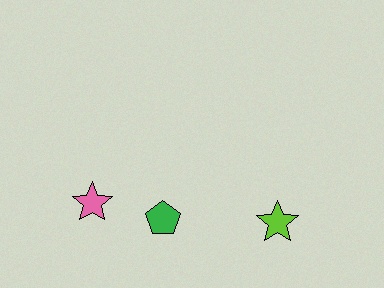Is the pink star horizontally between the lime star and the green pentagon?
No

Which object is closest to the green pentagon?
The pink star is closest to the green pentagon.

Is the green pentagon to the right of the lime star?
No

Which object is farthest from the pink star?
The lime star is farthest from the pink star.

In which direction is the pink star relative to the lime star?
The pink star is to the left of the lime star.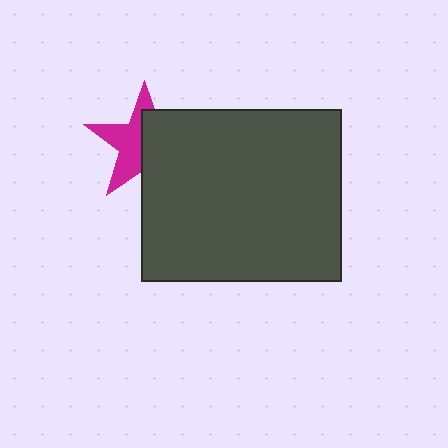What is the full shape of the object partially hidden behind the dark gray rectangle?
The partially hidden object is a magenta star.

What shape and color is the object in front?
The object in front is a dark gray rectangle.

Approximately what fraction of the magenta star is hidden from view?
Roughly 50% of the magenta star is hidden behind the dark gray rectangle.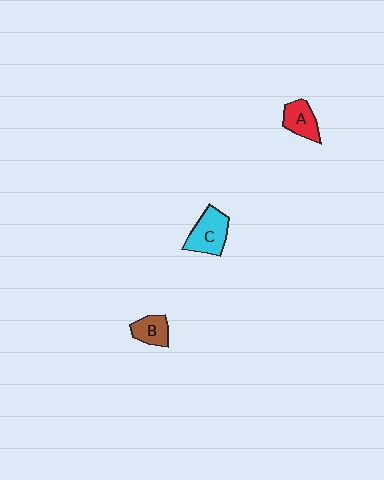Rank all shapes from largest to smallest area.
From largest to smallest: C (cyan), A (red), B (brown).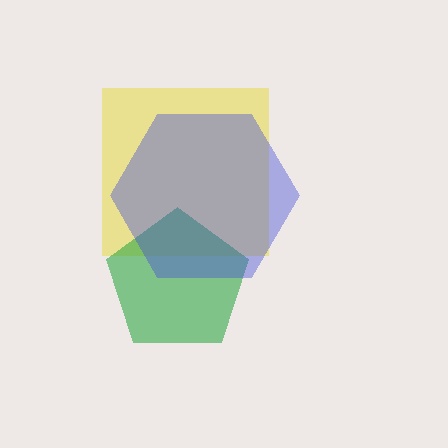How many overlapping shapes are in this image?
There are 3 overlapping shapes in the image.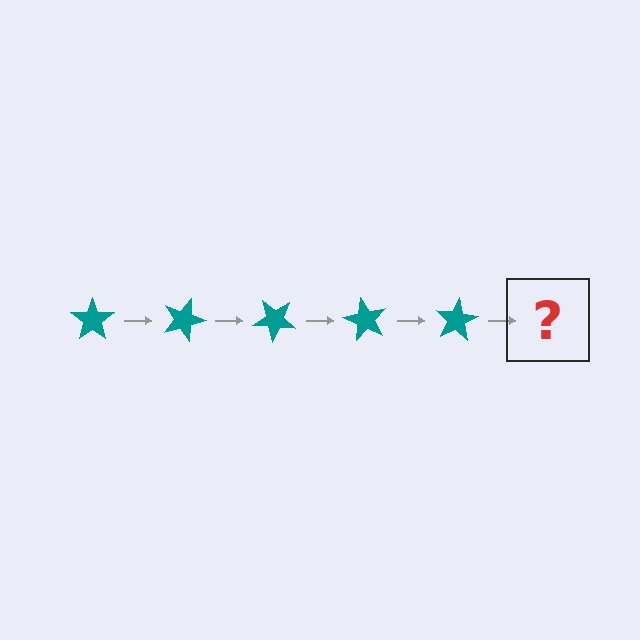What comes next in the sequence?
The next element should be a teal star rotated 100 degrees.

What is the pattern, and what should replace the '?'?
The pattern is that the star rotates 20 degrees each step. The '?' should be a teal star rotated 100 degrees.